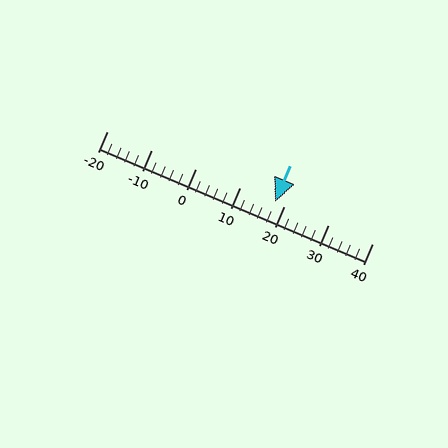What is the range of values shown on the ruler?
The ruler shows values from -20 to 40.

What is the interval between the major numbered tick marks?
The major tick marks are spaced 10 units apart.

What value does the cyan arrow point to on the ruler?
The cyan arrow points to approximately 18.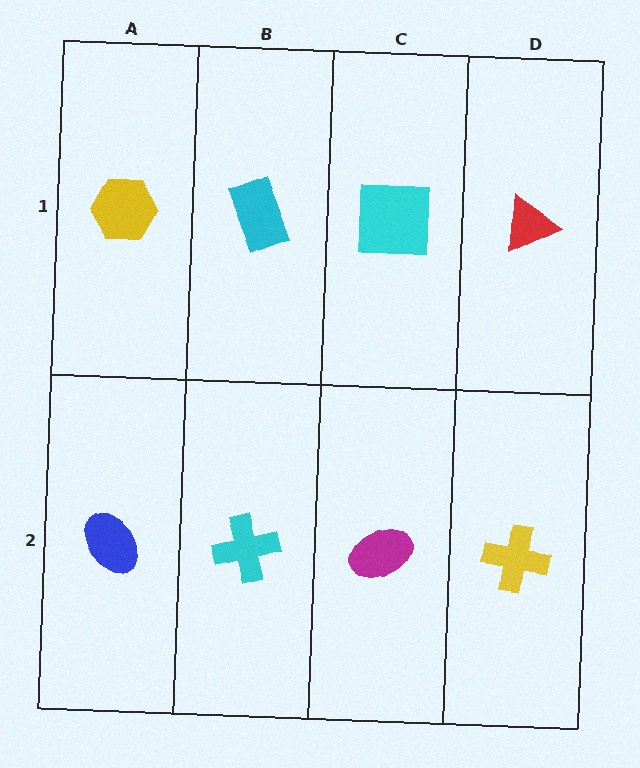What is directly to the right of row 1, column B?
A cyan square.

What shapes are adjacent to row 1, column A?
A blue ellipse (row 2, column A), a cyan rectangle (row 1, column B).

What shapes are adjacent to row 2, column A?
A yellow hexagon (row 1, column A), a cyan cross (row 2, column B).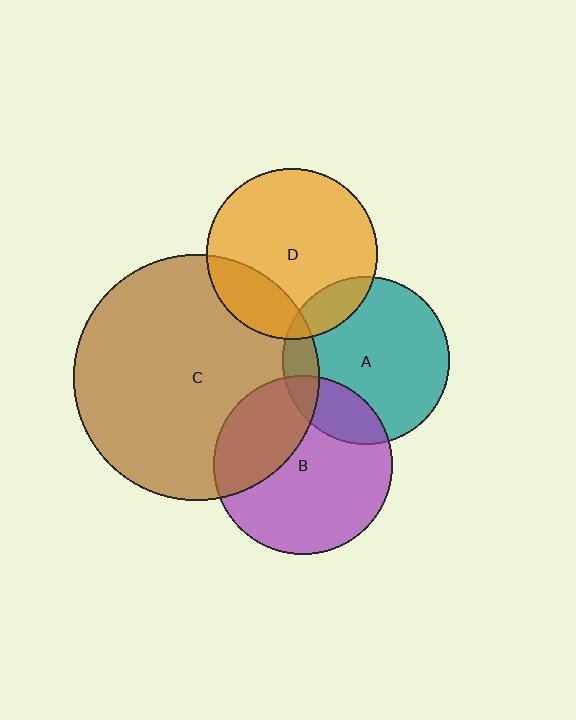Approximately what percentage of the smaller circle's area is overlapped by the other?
Approximately 15%.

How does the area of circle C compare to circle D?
Approximately 2.1 times.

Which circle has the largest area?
Circle C (brown).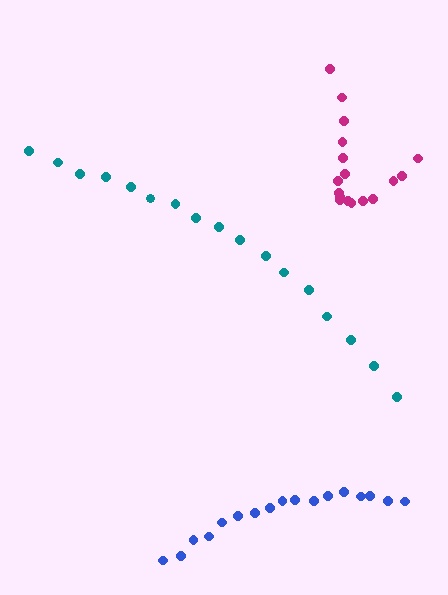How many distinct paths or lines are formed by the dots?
There are 3 distinct paths.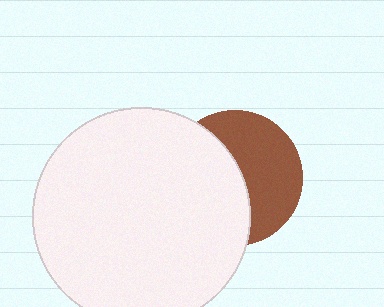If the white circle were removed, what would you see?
You would see the complete brown circle.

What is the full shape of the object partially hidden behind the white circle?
The partially hidden object is a brown circle.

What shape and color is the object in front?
The object in front is a white circle.